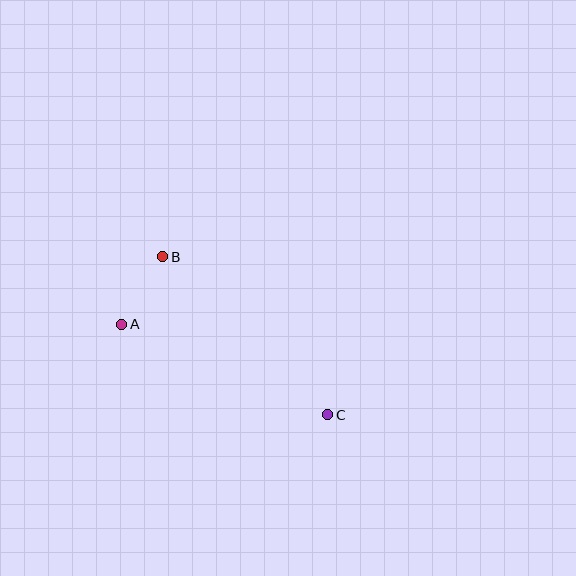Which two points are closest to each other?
Points A and B are closest to each other.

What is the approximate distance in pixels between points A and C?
The distance between A and C is approximately 225 pixels.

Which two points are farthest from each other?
Points B and C are farthest from each other.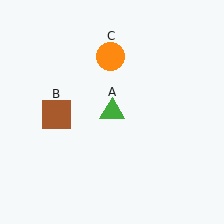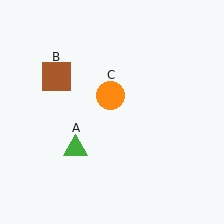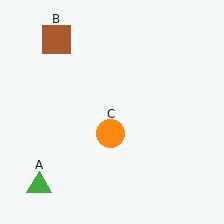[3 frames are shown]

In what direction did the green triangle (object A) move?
The green triangle (object A) moved down and to the left.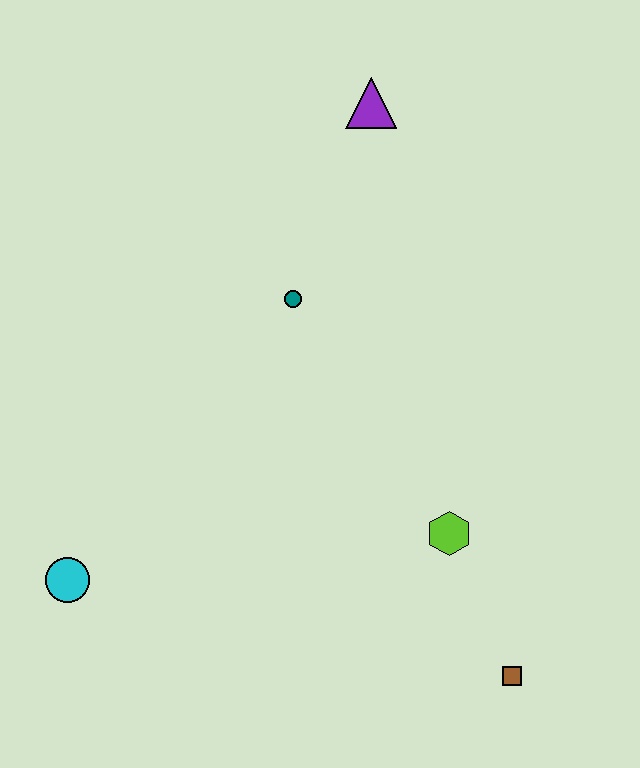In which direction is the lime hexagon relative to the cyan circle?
The lime hexagon is to the right of the cyan circle.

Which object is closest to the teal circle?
The purple triangle is closest to the teal circle.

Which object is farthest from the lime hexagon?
The purple triangle is farthest from the lime hexagon.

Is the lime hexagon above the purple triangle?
No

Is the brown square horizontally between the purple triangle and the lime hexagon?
No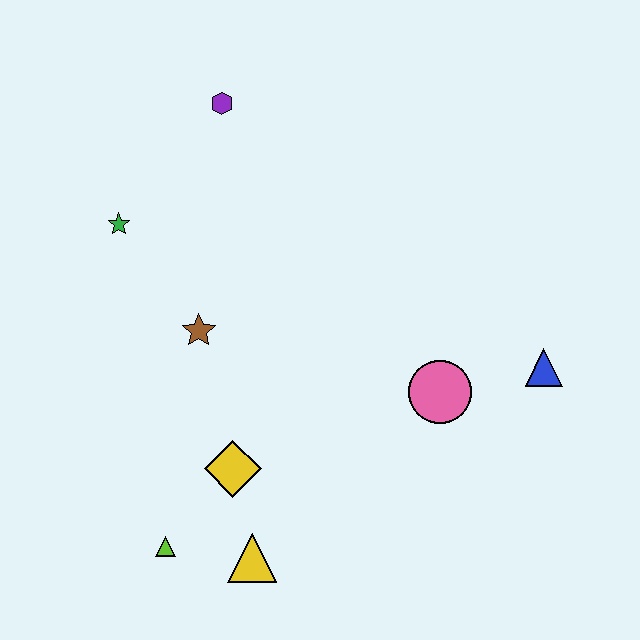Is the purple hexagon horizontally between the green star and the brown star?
No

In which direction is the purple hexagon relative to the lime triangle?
The purple hexagon is above the lime triangle.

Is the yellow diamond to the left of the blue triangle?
Yes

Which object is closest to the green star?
The brown star is closest to the green star.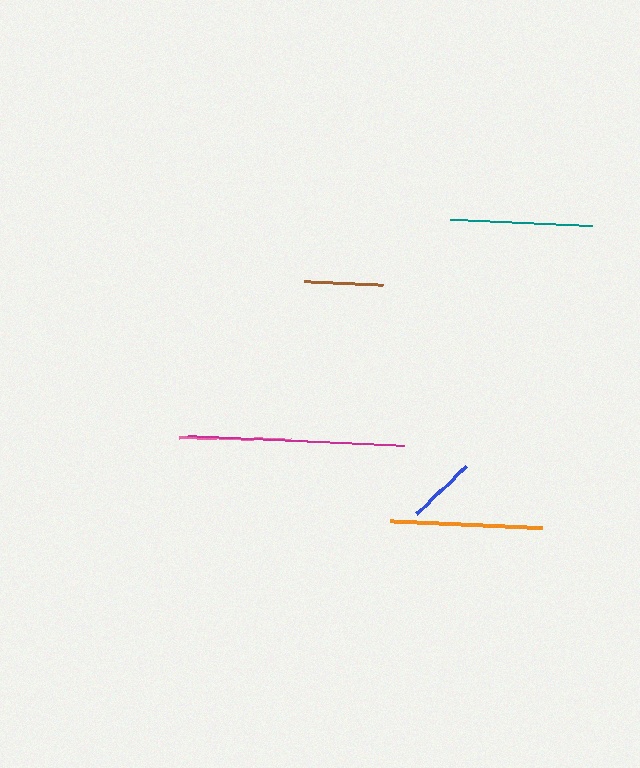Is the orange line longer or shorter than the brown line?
The orange line is longer than the brown line.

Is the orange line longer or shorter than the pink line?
The orange line is longer than the pink line.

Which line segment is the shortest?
The blue line is the shortest at approximately 69 pixels.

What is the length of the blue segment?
The blue segment is approximately 69 pixels long.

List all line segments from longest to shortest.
From longest to shortest: magenta, orange, teal, pink, brown, blue.